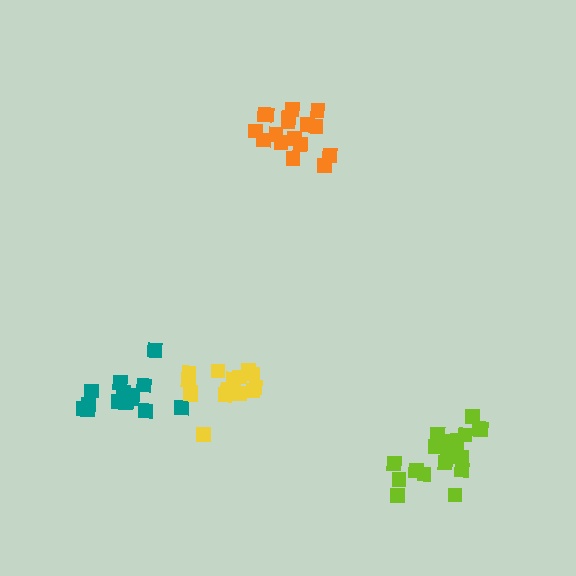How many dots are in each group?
Group 1: 17 dots, Group 2: 21 dots, Group 3: 16 dots, Group 4: 15 dots (69 total).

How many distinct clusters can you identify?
There are 4 distinct clusters.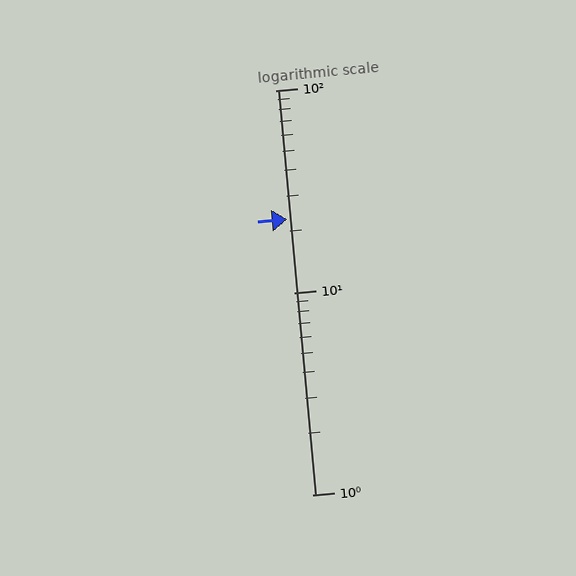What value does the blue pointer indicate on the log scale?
The pointer indicates approximately 23.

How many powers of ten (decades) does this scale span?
The scale spans 2 decades, from 1 to 100.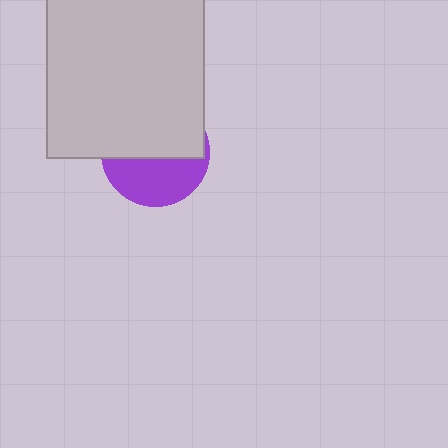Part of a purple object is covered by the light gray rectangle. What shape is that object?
It is a circle.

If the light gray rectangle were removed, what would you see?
You would see the complete purple circle.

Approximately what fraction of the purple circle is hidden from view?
Roughly 57% of the purple circle is hidden behind the light gray rectangle.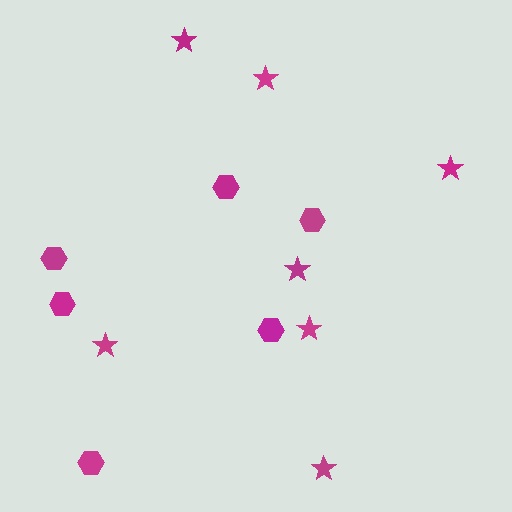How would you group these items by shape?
There are 2 groups: one group of hexagons (6) and one group of stars (7).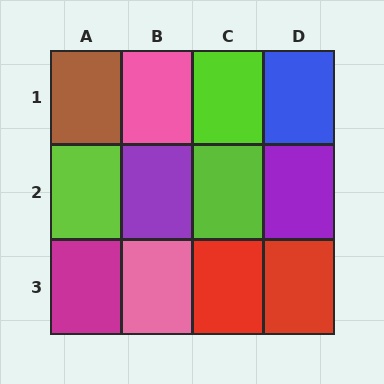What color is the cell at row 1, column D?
Blue.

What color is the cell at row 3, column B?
Pink.